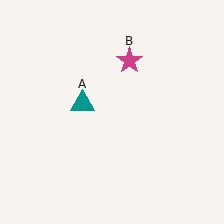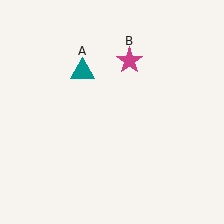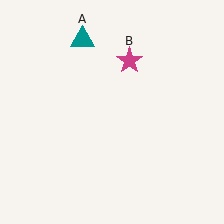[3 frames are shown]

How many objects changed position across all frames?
1 object changed position: teal triangle (object A).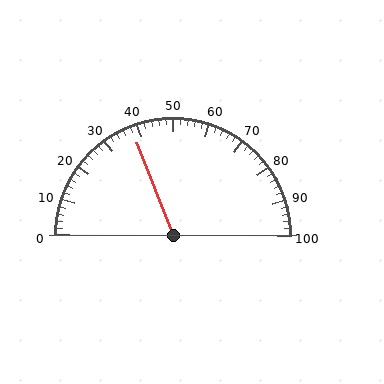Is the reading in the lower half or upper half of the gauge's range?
The reading is in the lower half of the range (0 to 100).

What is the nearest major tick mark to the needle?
The nearest major tick mark is 40.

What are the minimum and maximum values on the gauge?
The gauge ranges from 0 to 100.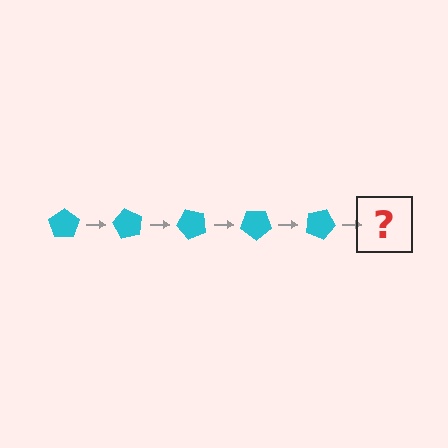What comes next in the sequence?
The next element should be a cyan pentagon rotated 300 degrees.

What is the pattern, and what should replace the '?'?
The pattern is that the pentagon rotates 60 degrees each step. The '?' should be a cyan pentagon rotated 300 degrees.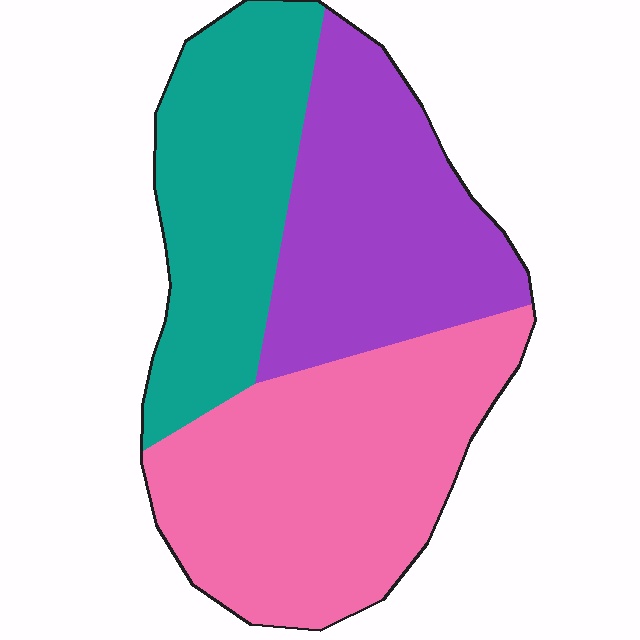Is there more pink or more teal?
Pink.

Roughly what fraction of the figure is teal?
Teal takes up between a sixth and a third of the figure.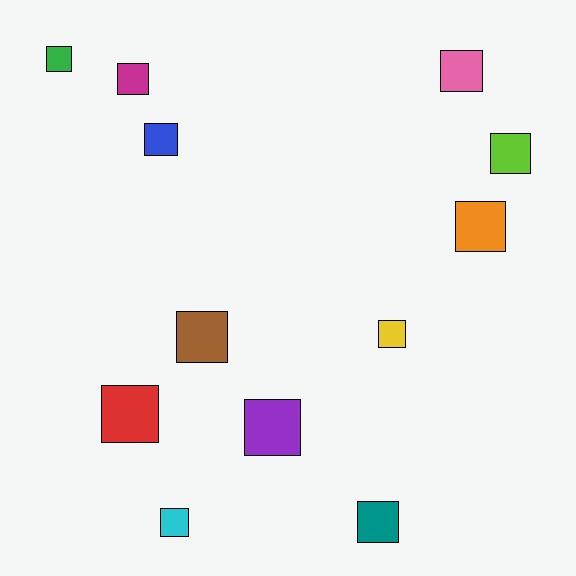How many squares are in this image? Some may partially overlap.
There are 12 squares.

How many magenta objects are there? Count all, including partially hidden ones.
There is 1 magenta object.